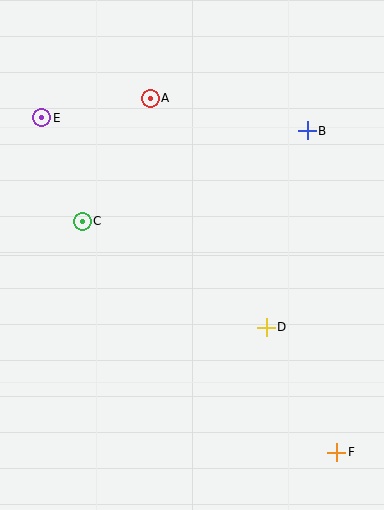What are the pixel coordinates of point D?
Point D is at (266, 327).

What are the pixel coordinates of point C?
Point C is at (82, 221).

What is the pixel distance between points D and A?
The distance between D and A is 256 pixels.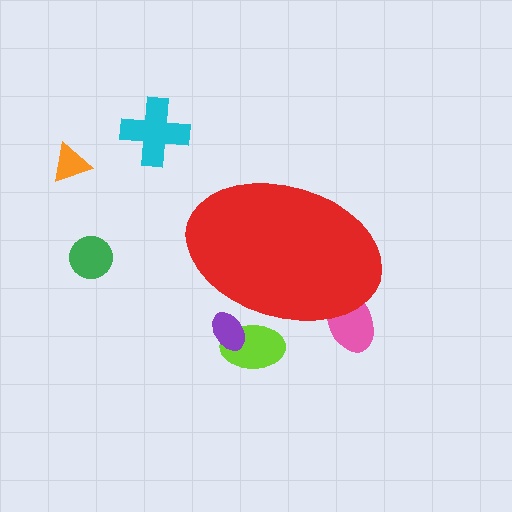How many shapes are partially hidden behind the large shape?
3 shapes are partially hidden.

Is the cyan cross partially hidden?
No, the cyan cross is fully visible.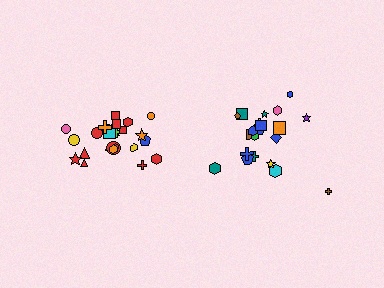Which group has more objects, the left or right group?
The left group.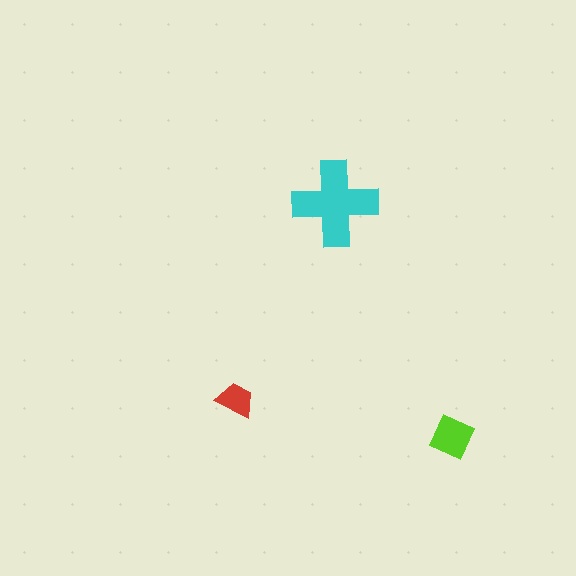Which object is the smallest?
The red trapezoid.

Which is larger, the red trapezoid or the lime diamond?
The lime diamond.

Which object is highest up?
The cyan cross is topmost.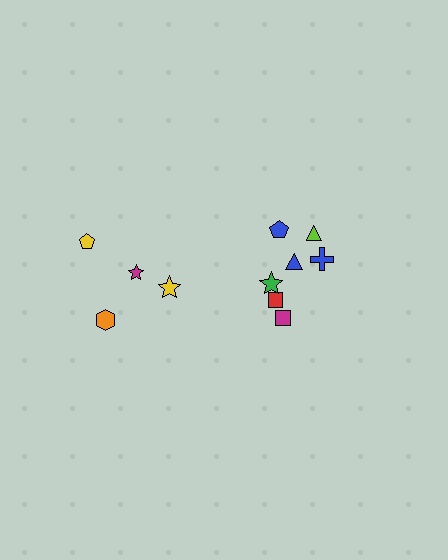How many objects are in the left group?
There are 4 objects.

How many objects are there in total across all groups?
There are 11 objects.